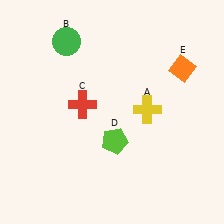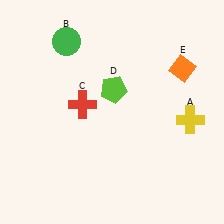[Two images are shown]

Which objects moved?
The objects that moved are: the yellow cross (A), the lime pentagon (D).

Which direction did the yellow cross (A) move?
The yellow cross (A) moved right.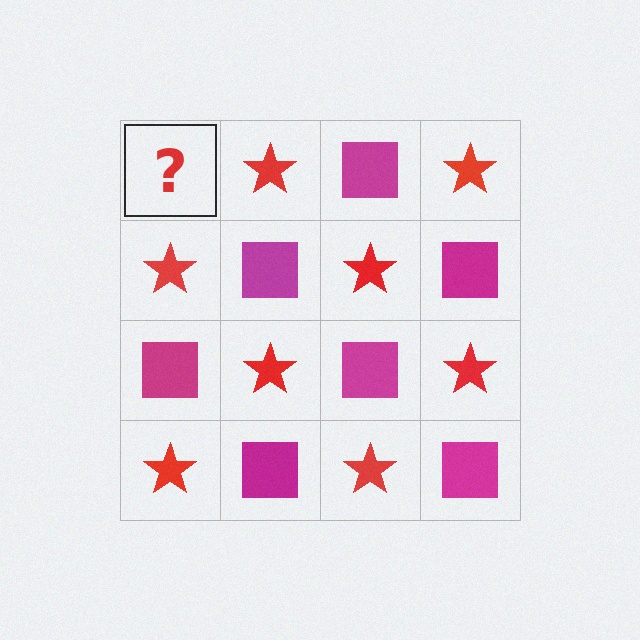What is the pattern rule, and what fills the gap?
The rule is that it alternates magenta square and red star in a checkerboard pattern. The gap should be filled with a magenta square.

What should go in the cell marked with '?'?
The missing cell should contain a magenta square.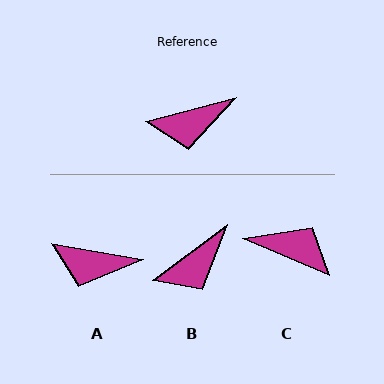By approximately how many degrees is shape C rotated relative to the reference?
Approximately 142 degrees counter-clockwise.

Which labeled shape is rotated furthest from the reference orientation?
C, about 142 degrees away.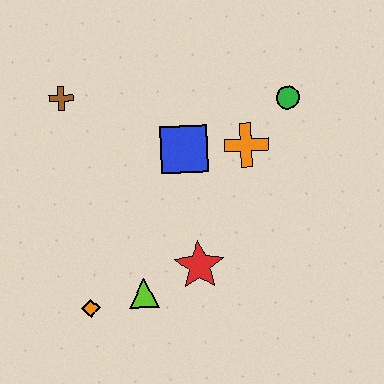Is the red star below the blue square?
Yes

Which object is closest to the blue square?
The orange cross is closest to the blue square.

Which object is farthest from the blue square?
The orange diamond is farthest from the blue square.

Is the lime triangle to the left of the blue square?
Yes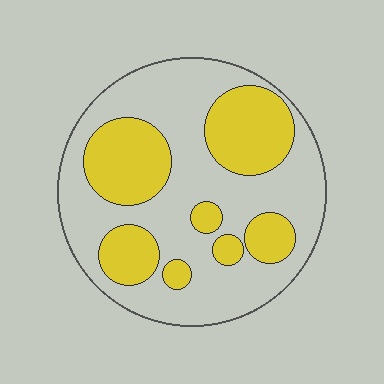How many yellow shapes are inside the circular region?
7.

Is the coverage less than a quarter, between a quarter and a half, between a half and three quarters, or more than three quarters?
Between a quarter and a half.